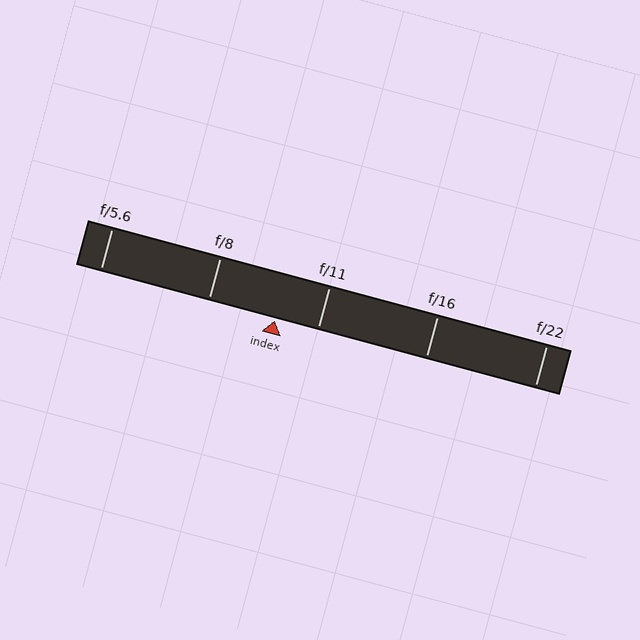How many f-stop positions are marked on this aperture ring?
There are 5 f-stop positions marked.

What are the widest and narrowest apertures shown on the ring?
The widest aperture shown is f/5.6 and the narrowest is f/22.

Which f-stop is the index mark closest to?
The index mark is closest to f/11.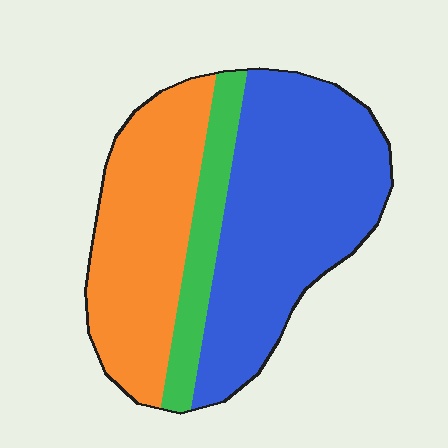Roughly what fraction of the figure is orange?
Orange covers about 35% of the figure.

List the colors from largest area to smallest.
From largest to smallest: blue, orange, green.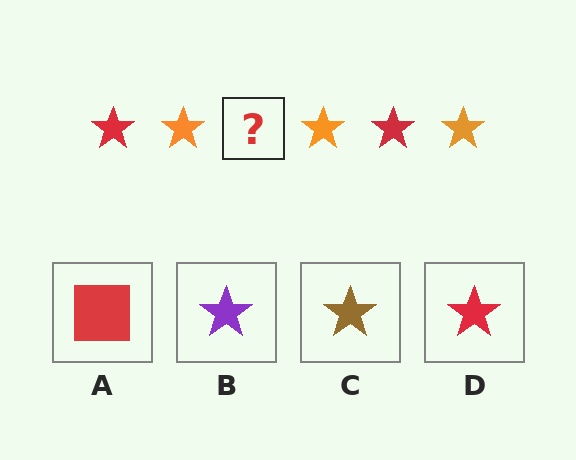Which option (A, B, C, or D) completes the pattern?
D.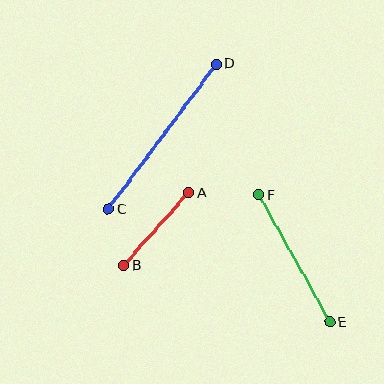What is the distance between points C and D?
The distance is approximately 181 pixels.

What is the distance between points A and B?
The distance is approximately 98 pixels.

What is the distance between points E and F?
The distance is approximately 146 pixels.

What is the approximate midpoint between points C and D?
The midpoint is at approximately (162, 137) pixels.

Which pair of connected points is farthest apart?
Points C and D are farthest apart.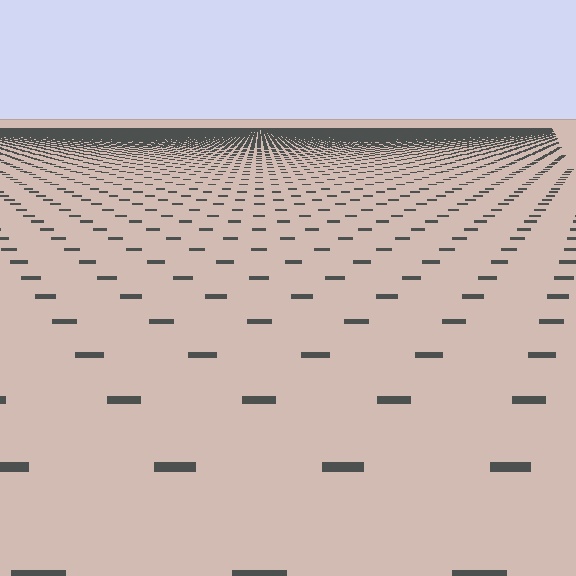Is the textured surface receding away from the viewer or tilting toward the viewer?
The surface is receding away from the viewer. Texture elements get smaller and denser toward the top.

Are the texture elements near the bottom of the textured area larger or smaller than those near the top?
Larger. Near the bottom, elements are closer to the viewer and appear at a bigger on-screen size.